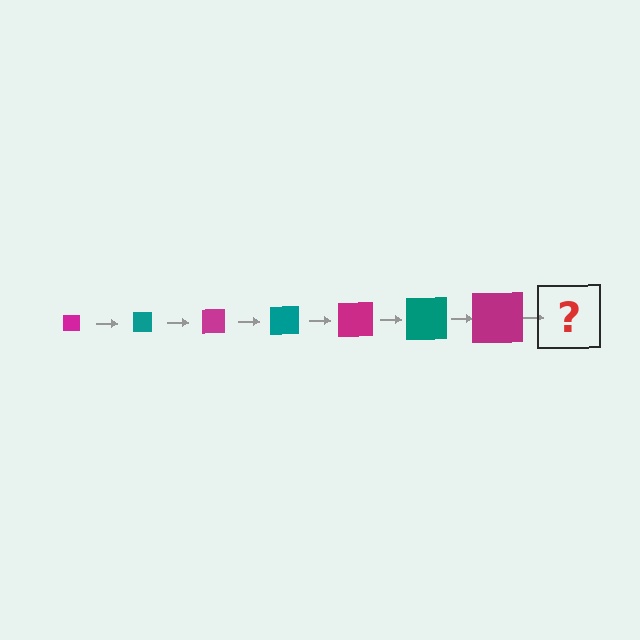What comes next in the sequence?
The next element should be a teal square, larger than the previous one.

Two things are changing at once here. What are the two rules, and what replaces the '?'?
The two rules are that the square grows larger each step and the color cycles through magenta and teal. The '?' should be a teal square, larger than the previous one.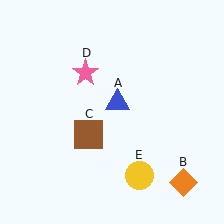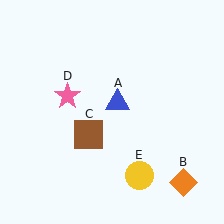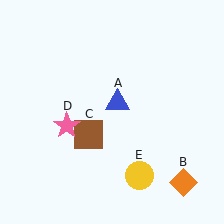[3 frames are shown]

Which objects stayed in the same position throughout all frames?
Blue triangle (object A) and orange diamond (object B) and brown square (object C) and yellow circle (object E) remained stationary.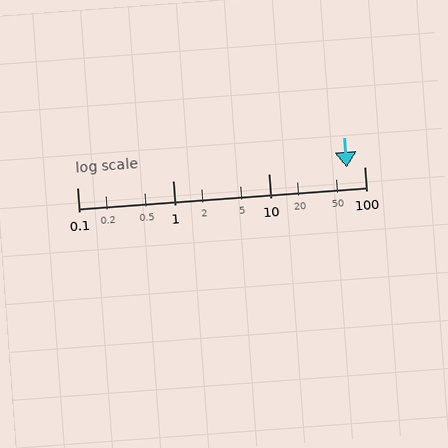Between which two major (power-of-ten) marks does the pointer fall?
The pointer is between 10 and 100.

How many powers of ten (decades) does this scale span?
The scale spans 3 decades, from 0.1 to 100.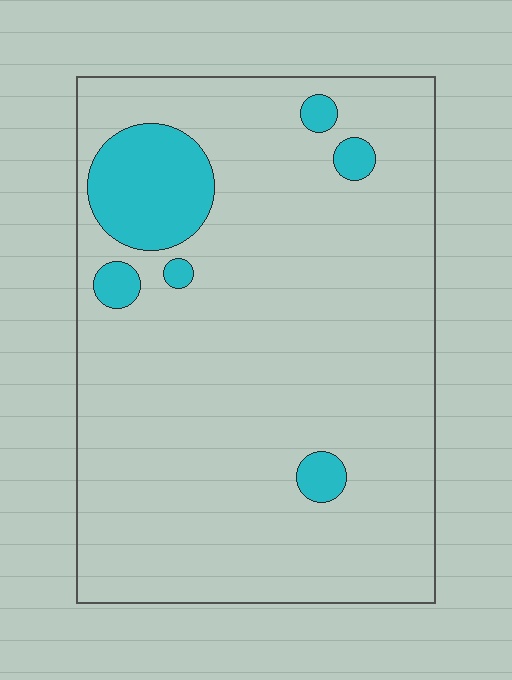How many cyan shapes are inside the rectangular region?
6.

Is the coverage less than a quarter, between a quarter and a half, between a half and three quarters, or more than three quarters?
Less than a quarter.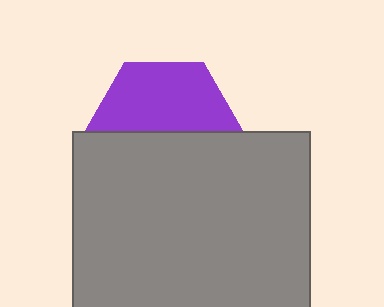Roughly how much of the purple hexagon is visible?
About half of it is visible (roughly 51%).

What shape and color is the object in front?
The object in front is a gray square.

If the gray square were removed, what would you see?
You would see the complete purple hexagon.